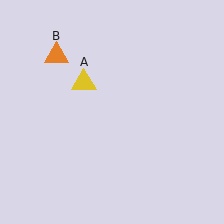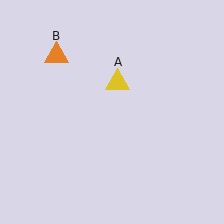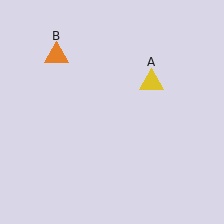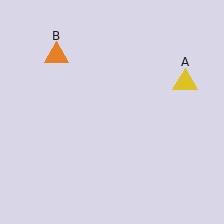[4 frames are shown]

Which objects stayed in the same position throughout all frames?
Orange triangle (object B) remained stationary.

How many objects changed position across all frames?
1 object changed position: yellow triangle (object A).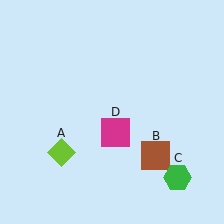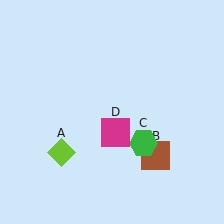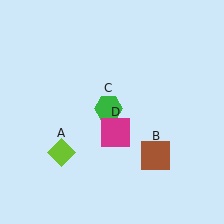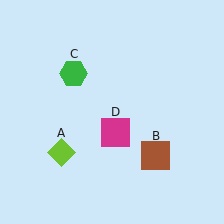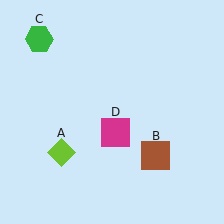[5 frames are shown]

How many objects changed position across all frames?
1 object changed position: green hexagon (object C).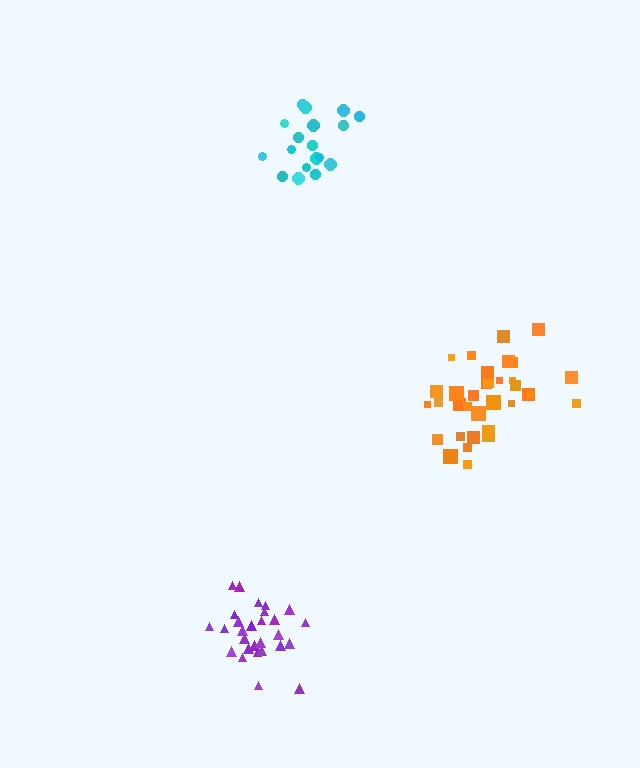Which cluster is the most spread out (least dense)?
Cyan.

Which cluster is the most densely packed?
Purple.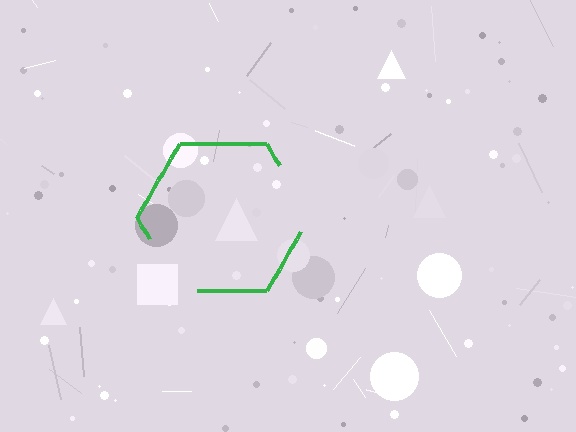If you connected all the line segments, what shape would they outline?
They would outline a hexagon.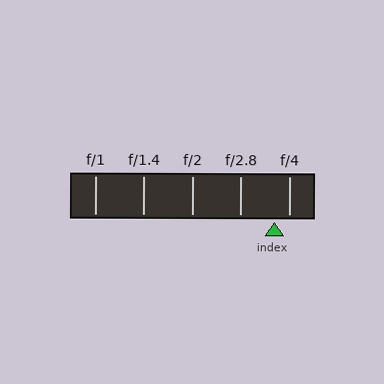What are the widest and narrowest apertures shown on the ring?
The widest aperture shown is f/1 and the narrowest is f/4.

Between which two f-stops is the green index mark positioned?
The index mark is between f/2.8 and f/4.